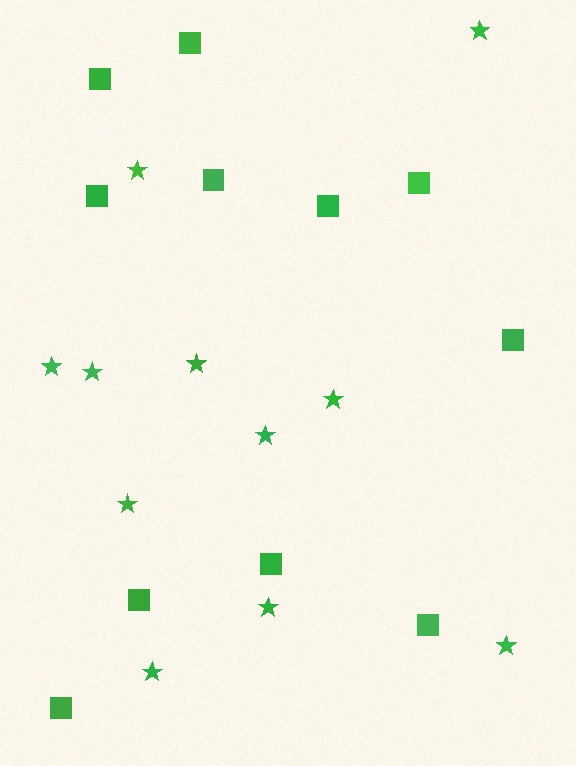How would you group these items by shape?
There are 2 groups: one group of stars (11) and one group of squares (11).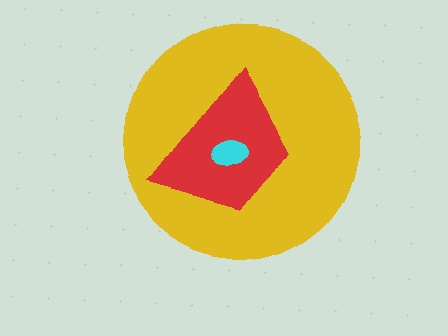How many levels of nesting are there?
3.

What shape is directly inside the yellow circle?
The red trapezoid.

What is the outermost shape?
The yellow circle.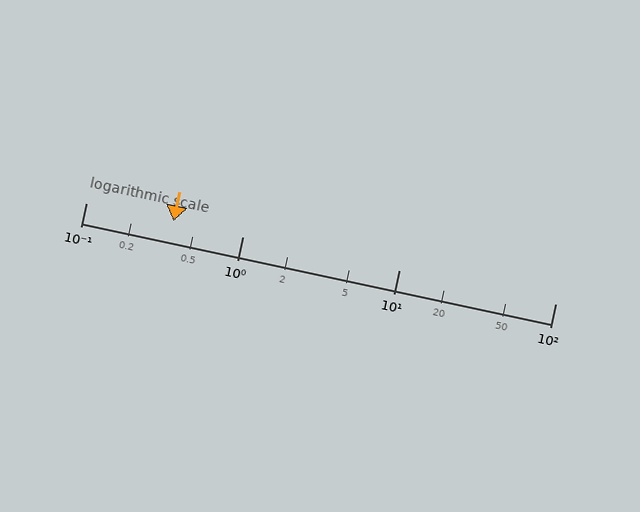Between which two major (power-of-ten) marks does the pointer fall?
The pointer is between 0.1 and 1.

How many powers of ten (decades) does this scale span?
The scale spans 3 decades, from 0.1 to 100.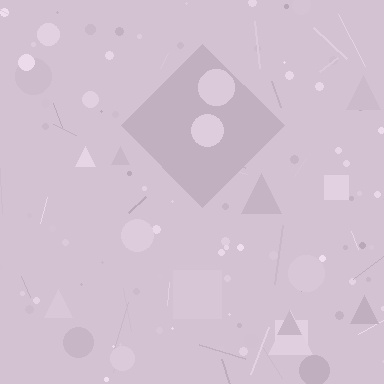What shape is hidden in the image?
A diamond is hidden in the image.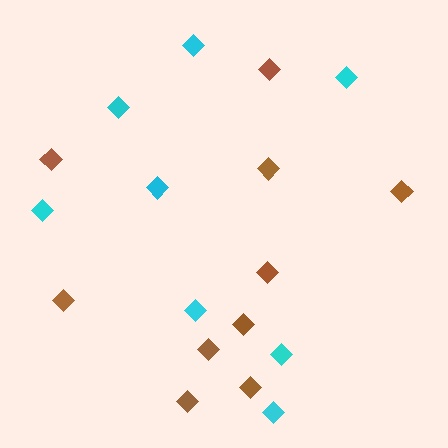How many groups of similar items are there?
There are 2 groups: one group of brown diamonds (10) and one group of cyan diamonds (8).